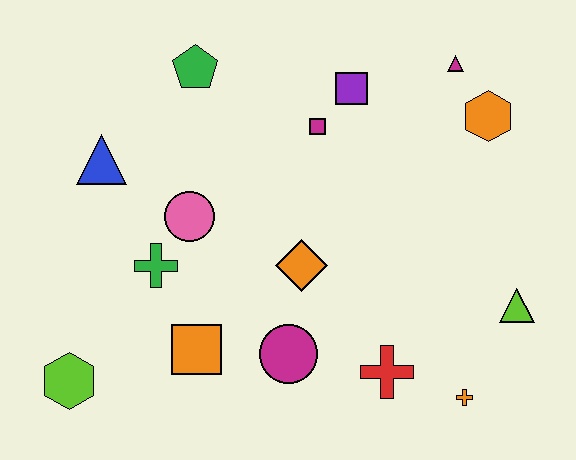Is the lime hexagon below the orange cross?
No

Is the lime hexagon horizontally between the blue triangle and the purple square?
No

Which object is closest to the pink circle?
The green cross is closest to the pink circle.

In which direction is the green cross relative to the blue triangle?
The green cross is below the blue triangle.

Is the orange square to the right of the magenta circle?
No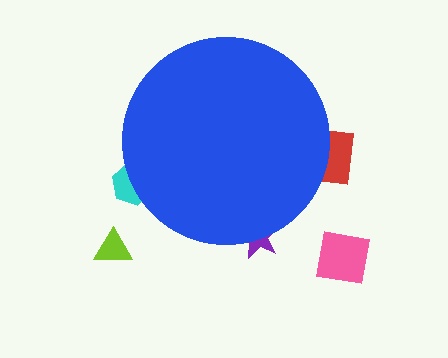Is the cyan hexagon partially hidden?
Yes, the cyan hexagon is partially hidden behind the blue circle.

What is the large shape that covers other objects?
A blue circle.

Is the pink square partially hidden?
No, the pink square is fully visible.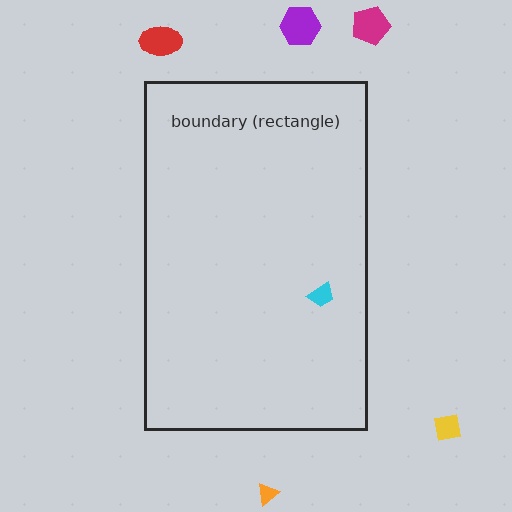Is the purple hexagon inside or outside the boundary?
Outside.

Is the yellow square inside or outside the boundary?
Outside.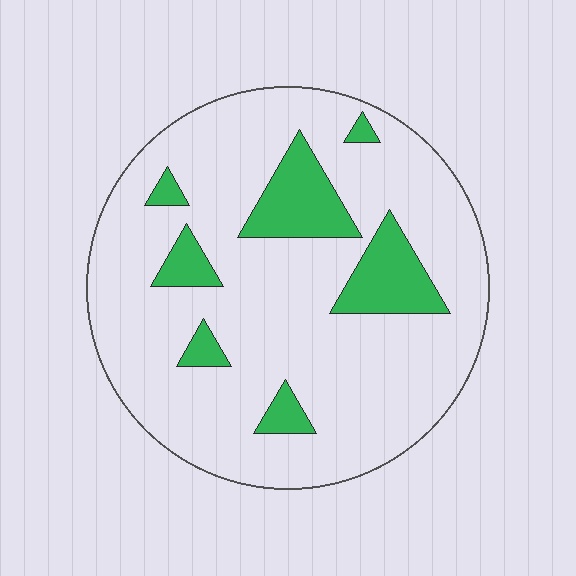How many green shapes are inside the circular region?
7.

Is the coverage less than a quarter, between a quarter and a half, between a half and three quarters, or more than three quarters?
Less than a quarter.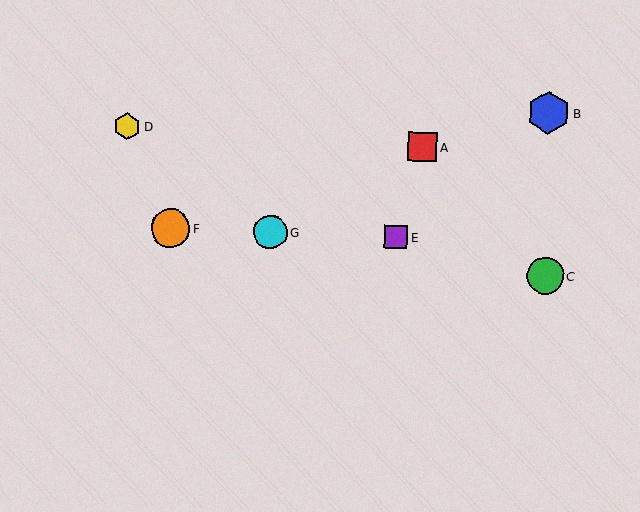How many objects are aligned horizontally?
3 objects (E, F, G) are aligned horizontally.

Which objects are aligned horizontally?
Objects E, F, G are aligned horizontally.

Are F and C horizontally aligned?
No, F is at y≈228 and C is at y≈276.